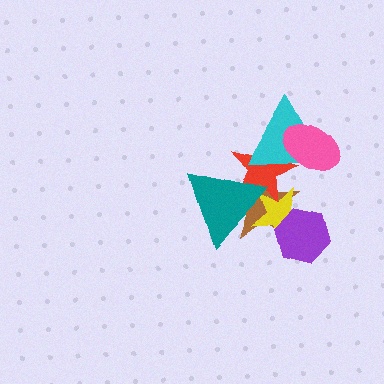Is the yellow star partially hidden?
Yes, it is partially covered by another shape.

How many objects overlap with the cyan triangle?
3 objects overlap with the cyan triangle.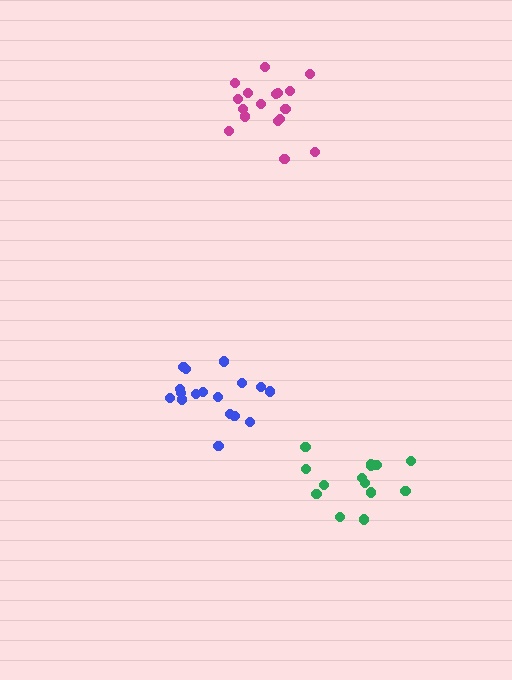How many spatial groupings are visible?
There are 3 spatial groupings.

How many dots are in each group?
Group 1: 14 dots, Group 2: 17 dots, Group 3: 17 dots (48 total).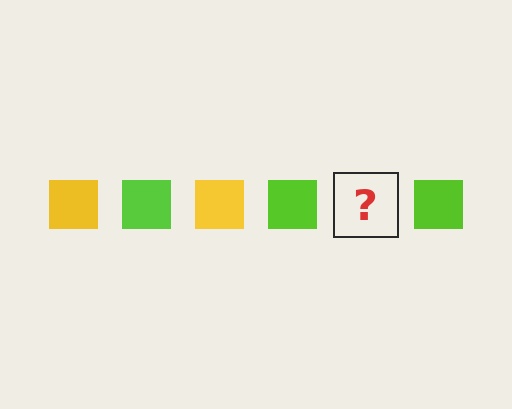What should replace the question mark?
The question mark should be replaced with a yellow square.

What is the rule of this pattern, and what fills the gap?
The rule is that the pattern cycles through yellow, lime squares. The gap should be filled with a yellow square.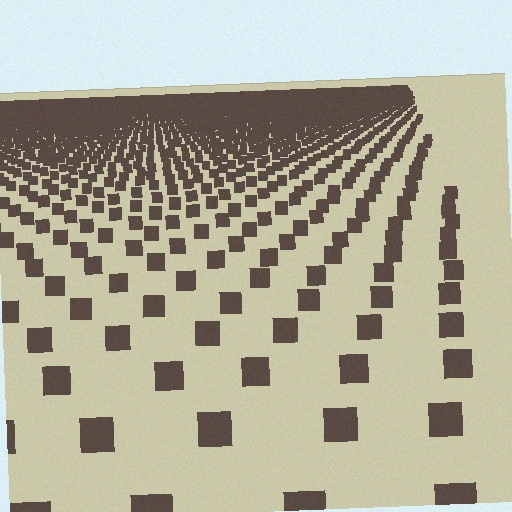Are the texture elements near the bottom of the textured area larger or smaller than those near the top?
Larger. Near the bottom, elements are closer to the viewer and appear at a bigger on-screen size.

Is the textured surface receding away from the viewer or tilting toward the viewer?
The surface is receding away from the viewer. Texture elements get smaller and denser toward the top.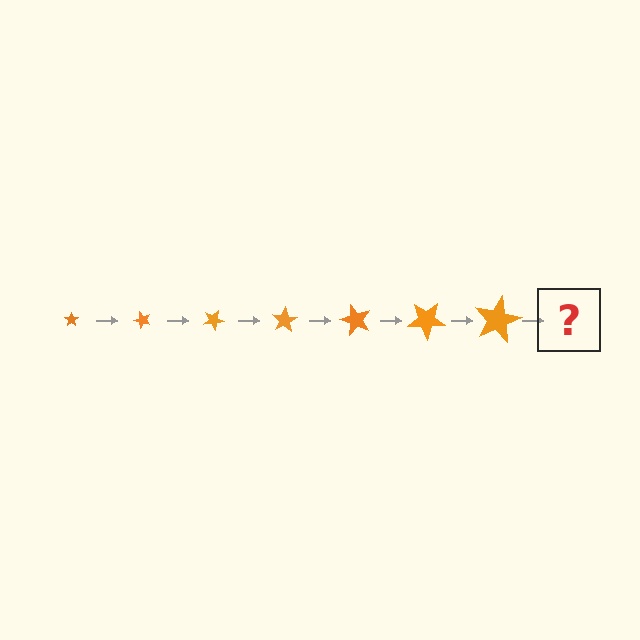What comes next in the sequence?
The next element should be a star, larger than the previous one and rotated 350 degrees from the start.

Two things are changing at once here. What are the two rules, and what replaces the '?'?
The two rules are that the star grows larger each step and it rotates 50 degrees each step. The '?' should be a star, larger than the previous one and rotated 350 degrees from the start.